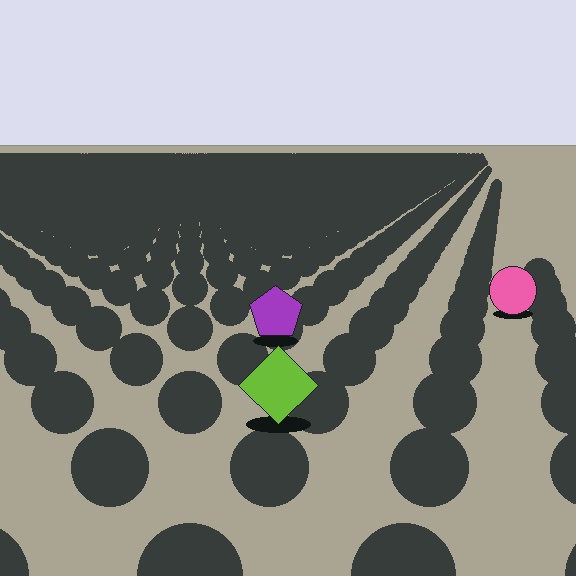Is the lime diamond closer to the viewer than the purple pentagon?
Yes. The lime diamond is closer — you can tell from the texture gradient: the ground texture is coarser near it.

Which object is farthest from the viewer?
The pink circle is farthest from the viewer. It appears smaller and the ground texture around it is denser.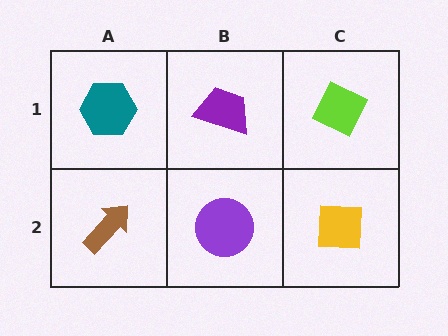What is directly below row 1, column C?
A yellow square.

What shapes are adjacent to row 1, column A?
A brown arrow (row 2, column A), a purple trapezoid (row 1, column B).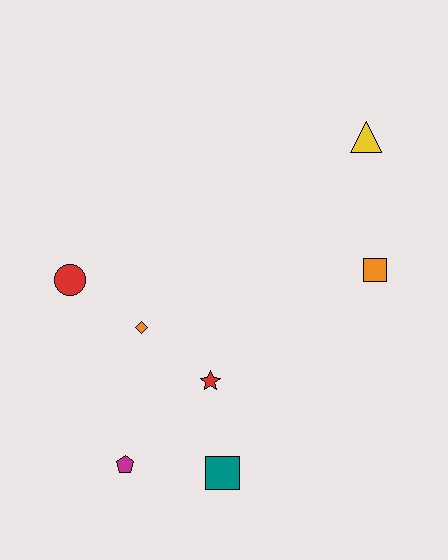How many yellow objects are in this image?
There is 1 yellow object.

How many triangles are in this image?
There is 1 triangle.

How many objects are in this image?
There are 7 objects.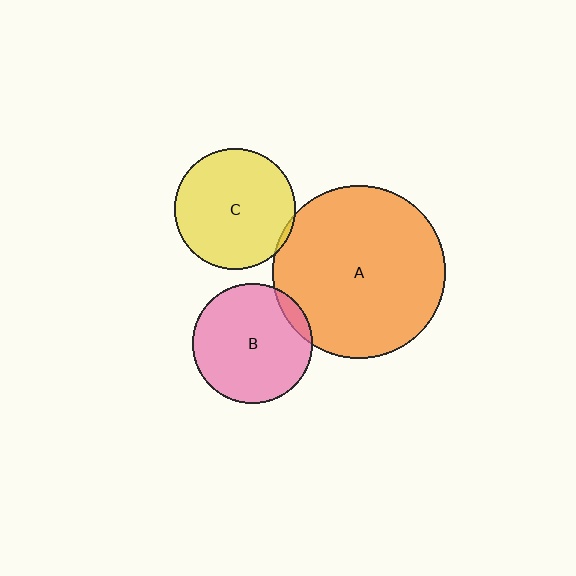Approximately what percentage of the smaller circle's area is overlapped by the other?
Approximately 10%.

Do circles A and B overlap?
Yes.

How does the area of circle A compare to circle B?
Approximately 2.1 times.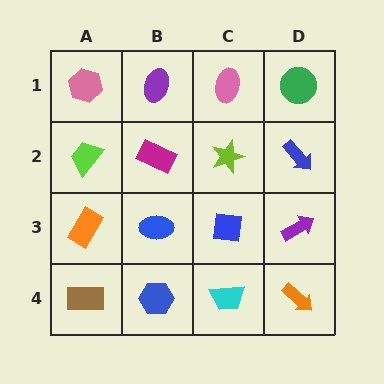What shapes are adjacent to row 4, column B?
A blue ellipse (row 3, column B), a brown rectangle (row 4, column A), a cyan trapezoid (row 4, column C).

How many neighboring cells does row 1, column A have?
2.